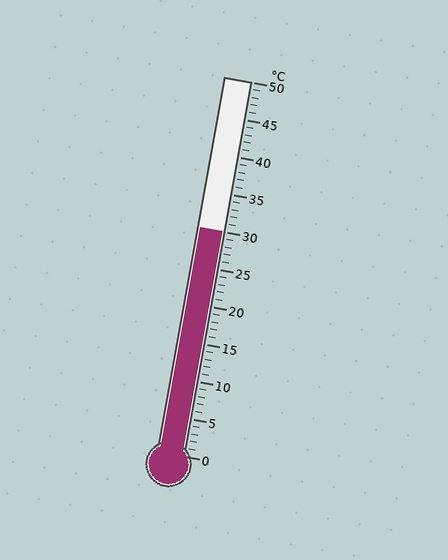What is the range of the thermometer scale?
The thermometer scale ranges from 0°C to 50°C.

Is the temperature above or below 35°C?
The temperature is below 35°C.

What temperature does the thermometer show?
The thermometer shows approximately 30°C.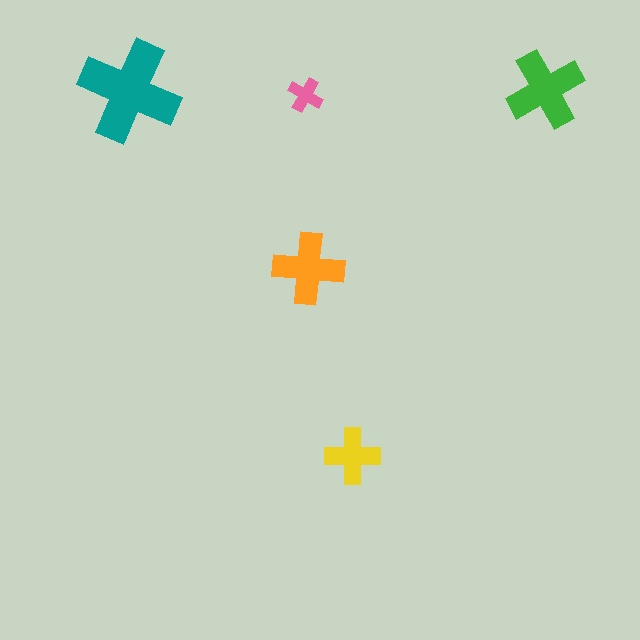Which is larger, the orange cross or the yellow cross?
The orange one.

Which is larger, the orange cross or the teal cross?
The teal one.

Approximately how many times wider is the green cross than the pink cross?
About 2 times wider.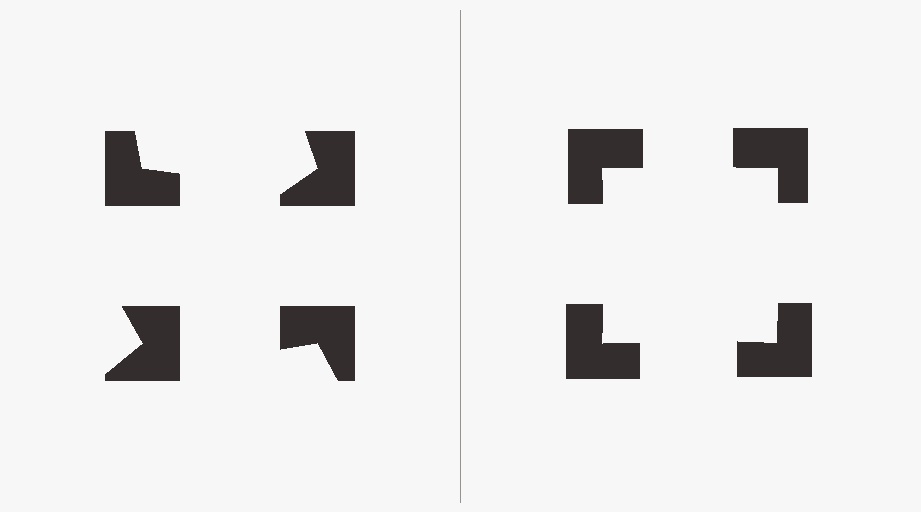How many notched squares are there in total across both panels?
8 — 4 on each side.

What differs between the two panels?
The notched squares are positioned identically on both sides; only the wedge orientations differ. On the right they align to a square; on the left they are misaligned.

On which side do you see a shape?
An illusory square appears on the right side. On the left side the wedge cuts are rotated, so no coherent shape forms.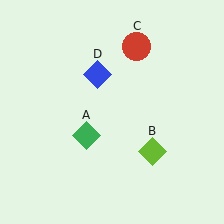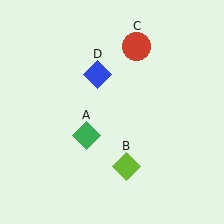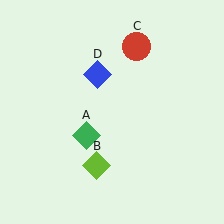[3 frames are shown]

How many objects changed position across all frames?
1 object changed position: lime diamond (object B).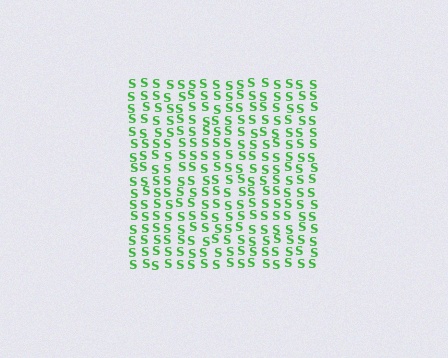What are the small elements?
The small elements are letter S's.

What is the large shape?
The large shape is a square.